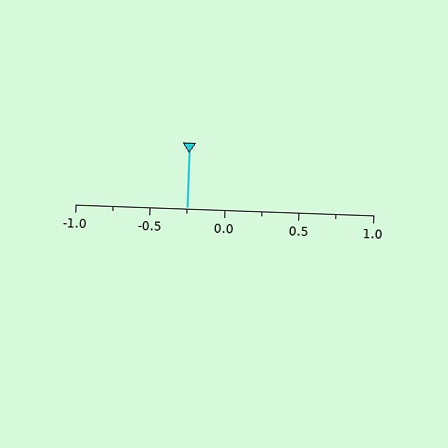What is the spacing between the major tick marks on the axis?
The major ticks are spaced 0.5 apart.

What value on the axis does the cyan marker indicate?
The marker indicates approximately -0.25.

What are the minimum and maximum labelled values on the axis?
The axis runs from -1.0 to 1.0.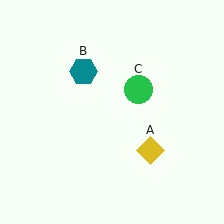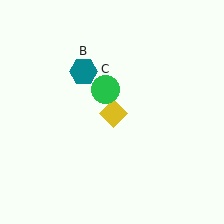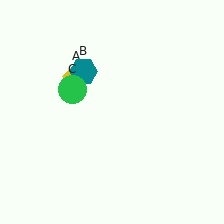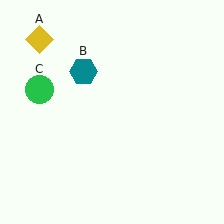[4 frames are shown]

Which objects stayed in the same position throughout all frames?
Teal hexagon (object B) remained stationary.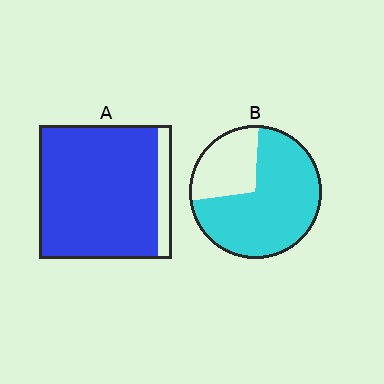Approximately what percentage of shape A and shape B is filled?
A is approximately 90% and B is approximately 70%.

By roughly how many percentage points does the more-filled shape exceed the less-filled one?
By roughly 15 percentage points (A over B).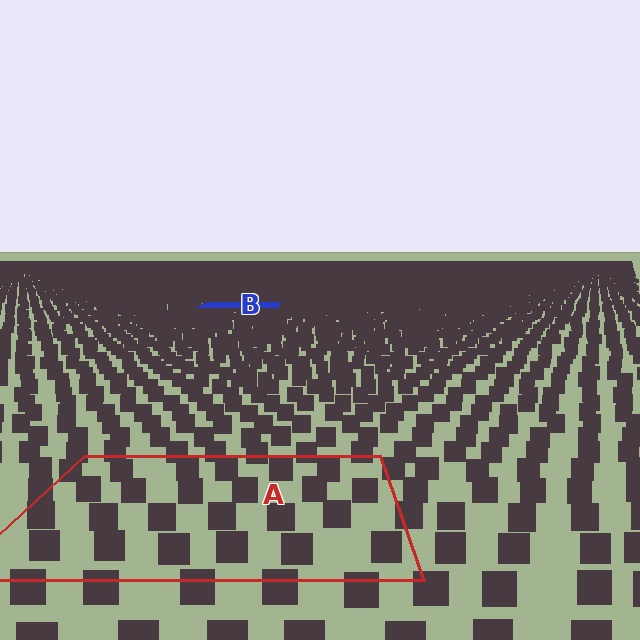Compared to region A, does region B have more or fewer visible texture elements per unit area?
Region B has more texture elements per unit area — they are packed more densely because it is farther away.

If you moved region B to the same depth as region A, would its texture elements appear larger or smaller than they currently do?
They would appear larger. At a closer depth, the same texture elements are projected at a bigger on-screen size.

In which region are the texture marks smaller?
The texture marks are smaller in region B, because it is farther away.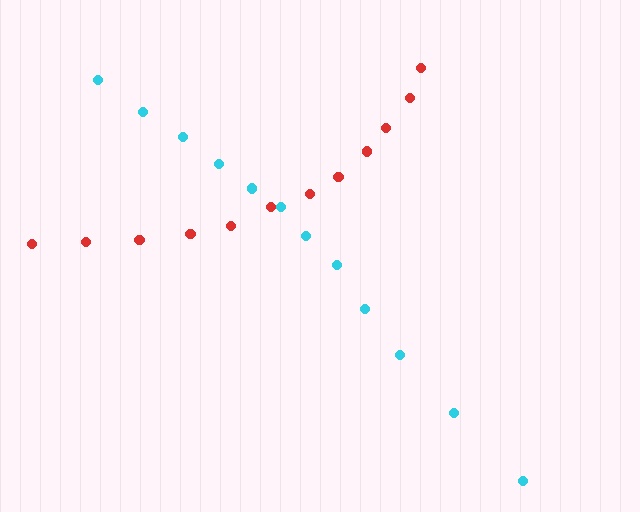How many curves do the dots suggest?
There are 2 distinct paths.